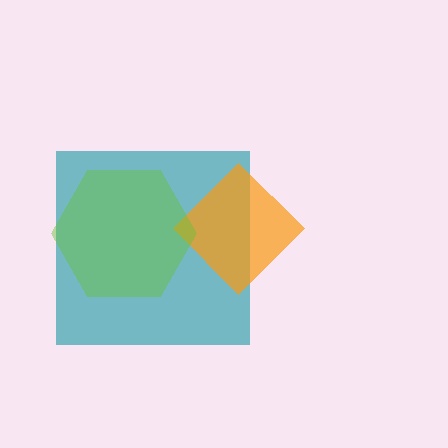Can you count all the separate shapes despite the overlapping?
Yes, there are 3 separate shapes.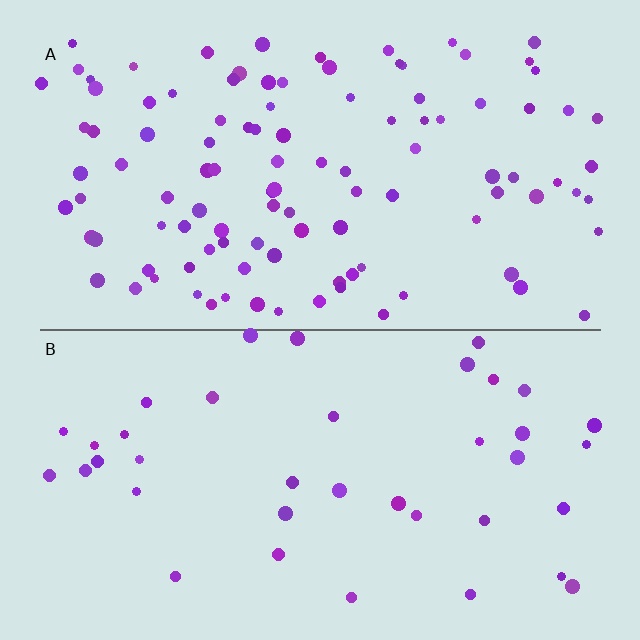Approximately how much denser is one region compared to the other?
Approximately 2.7× — region A over region B.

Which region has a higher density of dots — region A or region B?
A (the top).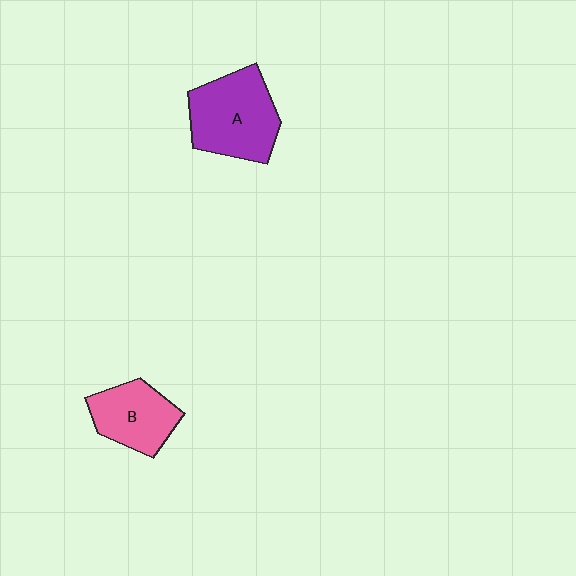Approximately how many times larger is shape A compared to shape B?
Approximately 1.4 times.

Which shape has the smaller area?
Shape B (pink).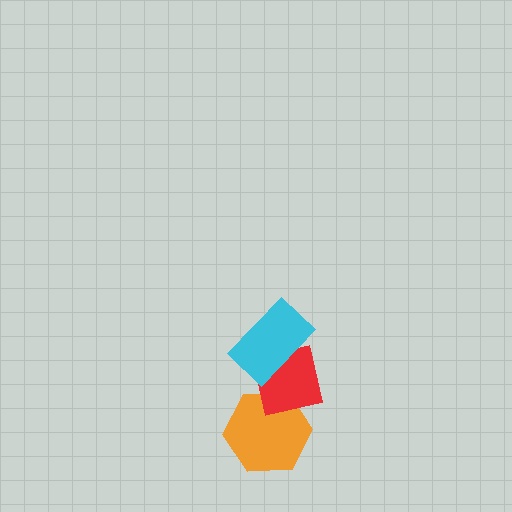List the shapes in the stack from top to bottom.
From top to bottom: the cyan rectangle, the red square, the orange hexagon.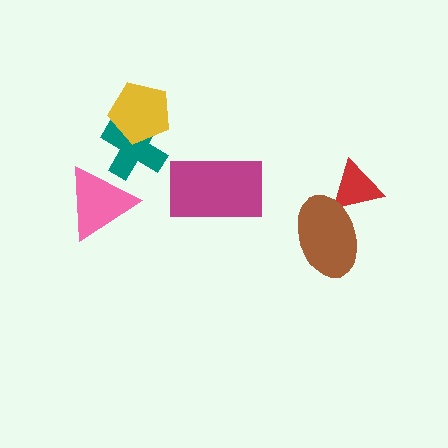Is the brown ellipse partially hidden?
No, no other shape covers it.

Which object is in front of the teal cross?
The yellow pentagon is in front of the teal cross.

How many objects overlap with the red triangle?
1 object overlaps with the red triangle.